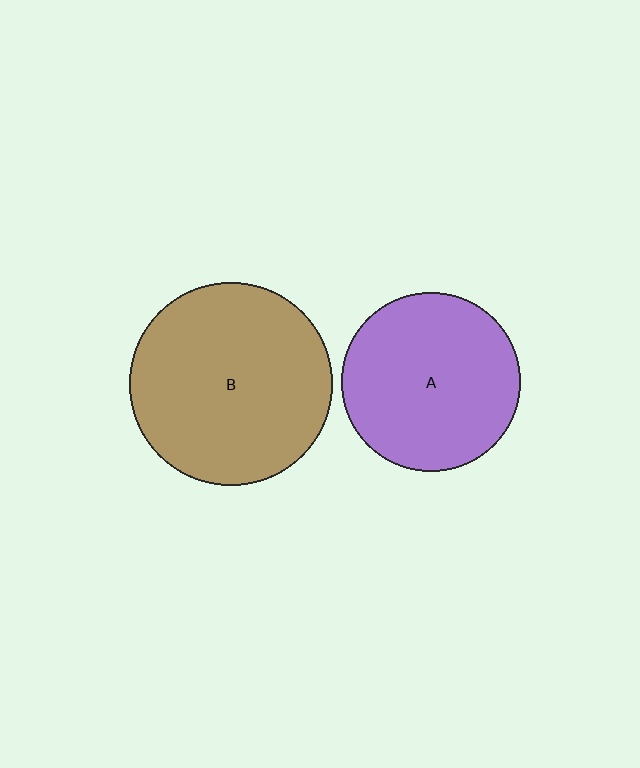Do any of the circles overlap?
No, none of the circles overlap.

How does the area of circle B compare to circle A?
Approximately 1.3 times.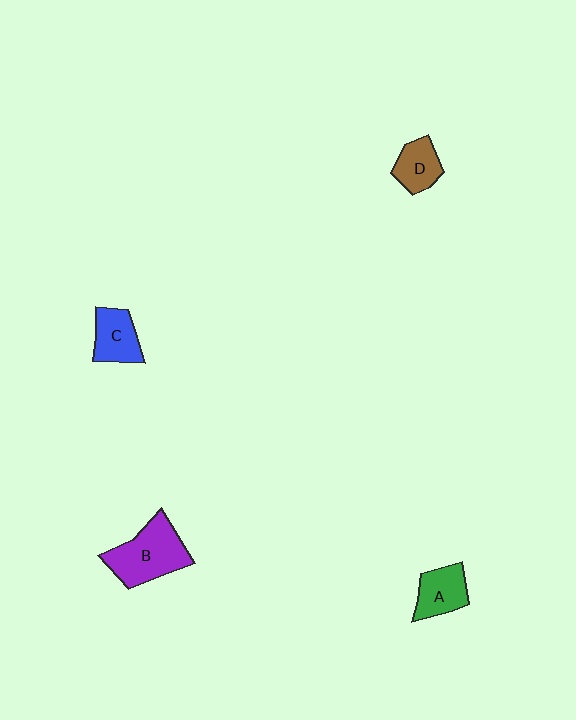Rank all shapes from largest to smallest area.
From largest to smallest: B (purple), C (blue), A (green), D (brown).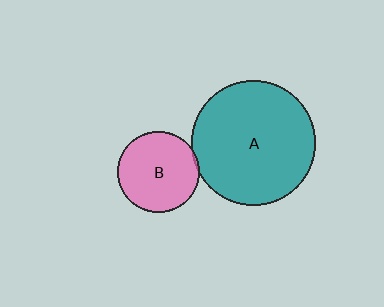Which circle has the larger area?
Circle A (teal).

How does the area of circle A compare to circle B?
Approximately 2.3 times.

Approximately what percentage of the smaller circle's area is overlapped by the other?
Approximately 5%.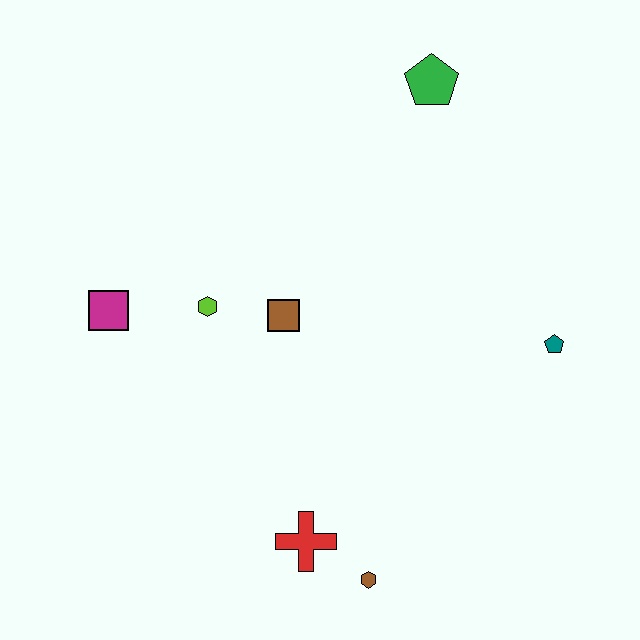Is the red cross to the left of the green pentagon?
Yes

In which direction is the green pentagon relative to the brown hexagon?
The green pentagon is above the brown hexagon.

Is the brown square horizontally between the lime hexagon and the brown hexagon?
Yes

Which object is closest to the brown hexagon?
The red cross is closest to the brown hexagon.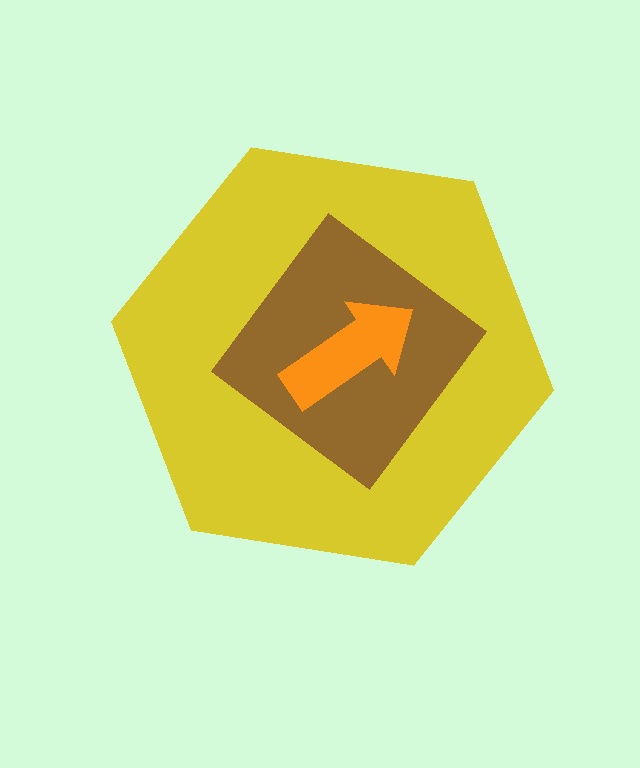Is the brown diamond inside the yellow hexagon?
Yes.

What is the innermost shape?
The orange arrow.